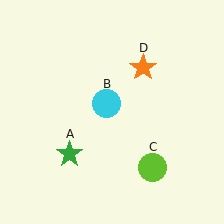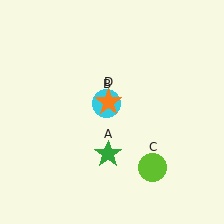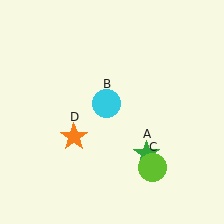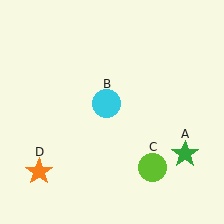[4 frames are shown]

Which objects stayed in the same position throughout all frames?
Cyan circle (object B) and lime circle (object C) remained stationary.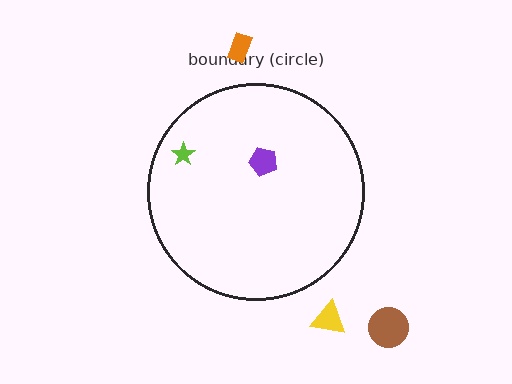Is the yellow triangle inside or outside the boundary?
Outside.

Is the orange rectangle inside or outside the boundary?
Outside.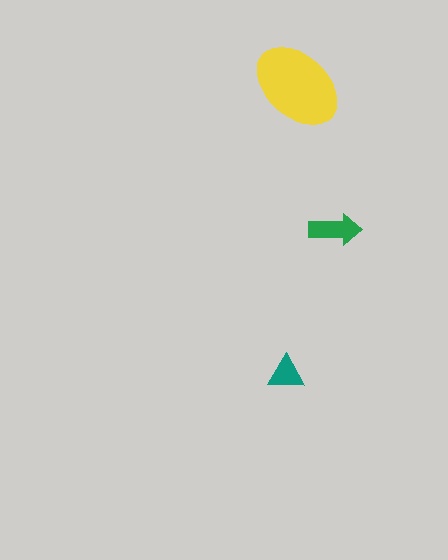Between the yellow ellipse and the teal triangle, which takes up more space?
The yellow ellipse.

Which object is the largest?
The yellow ellipse.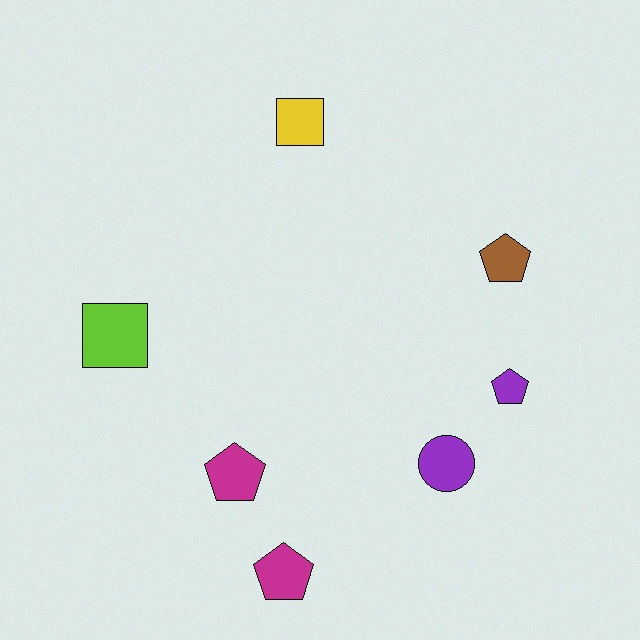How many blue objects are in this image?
There are no blue objects.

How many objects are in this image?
There are 7 objects.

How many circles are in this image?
There is 1 circle.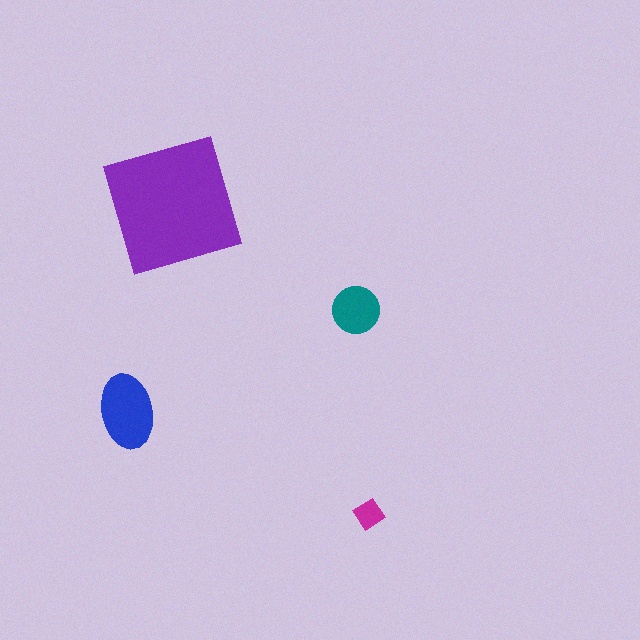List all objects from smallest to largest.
The magenta diamond, the teal circle, the blue ellipse, the purple square.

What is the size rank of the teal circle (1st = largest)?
3rd.